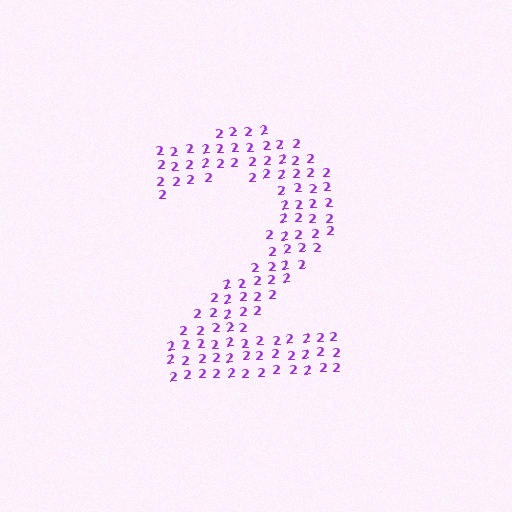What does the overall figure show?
The overall figure shows the digit 2.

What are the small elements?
The small elements are digit 2's.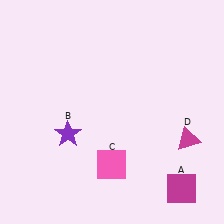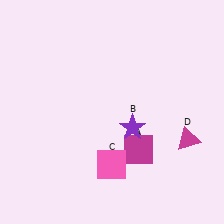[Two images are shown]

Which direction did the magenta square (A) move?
The magenta square (A) moved left.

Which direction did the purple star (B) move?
The purple star (B) moved right.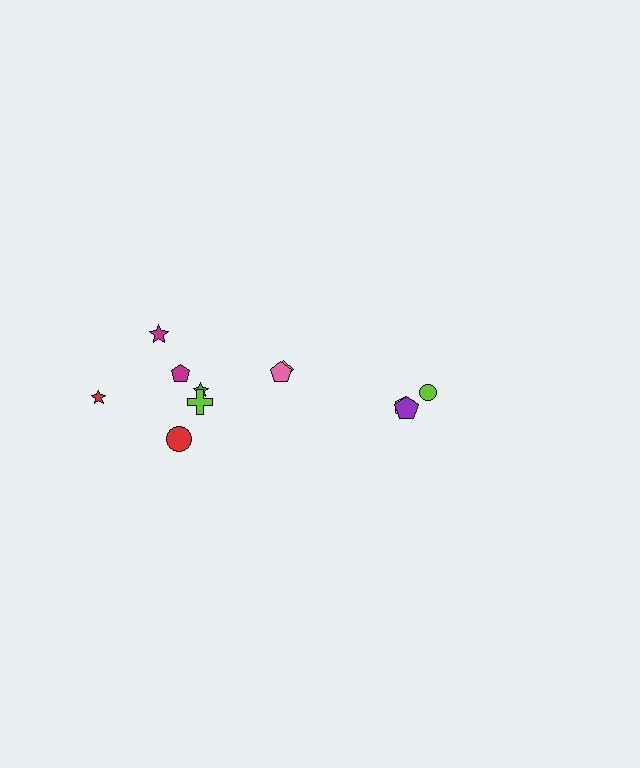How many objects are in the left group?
There are 8 objects.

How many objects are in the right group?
There are 3 objects.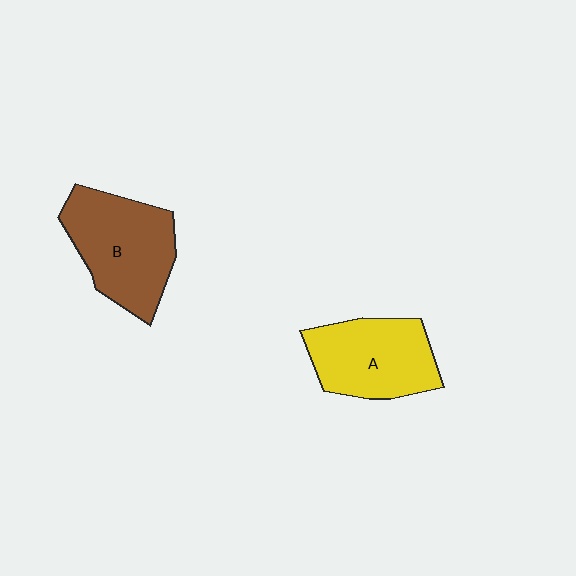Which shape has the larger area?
Shape B (brown).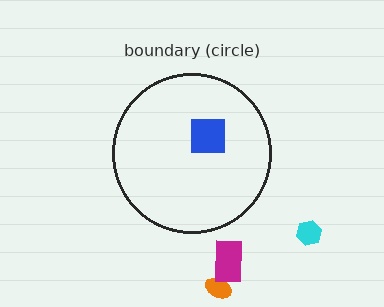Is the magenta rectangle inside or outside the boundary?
Outside.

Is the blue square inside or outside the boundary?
Inside.